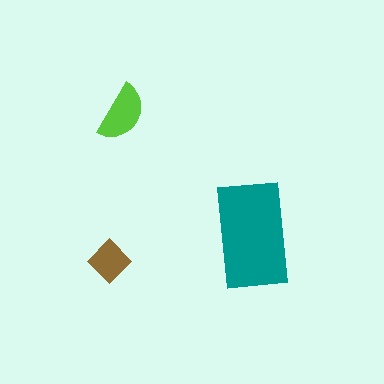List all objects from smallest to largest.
The brown diamond, the lime semicircle, the teal rectangle.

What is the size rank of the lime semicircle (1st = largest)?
2nd.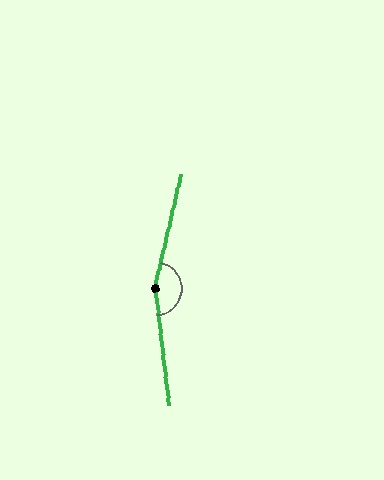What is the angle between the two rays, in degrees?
Approximately 160 degrees.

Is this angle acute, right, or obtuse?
It is obtuse.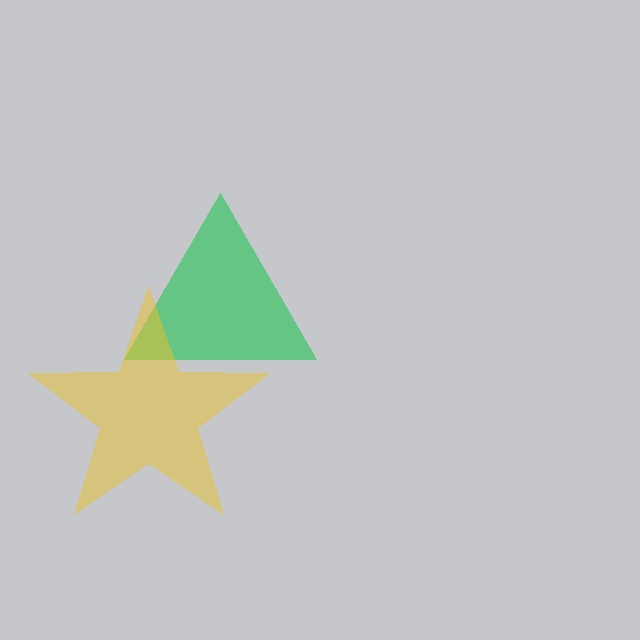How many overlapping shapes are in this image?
There are 2 overlapping shapes in the image.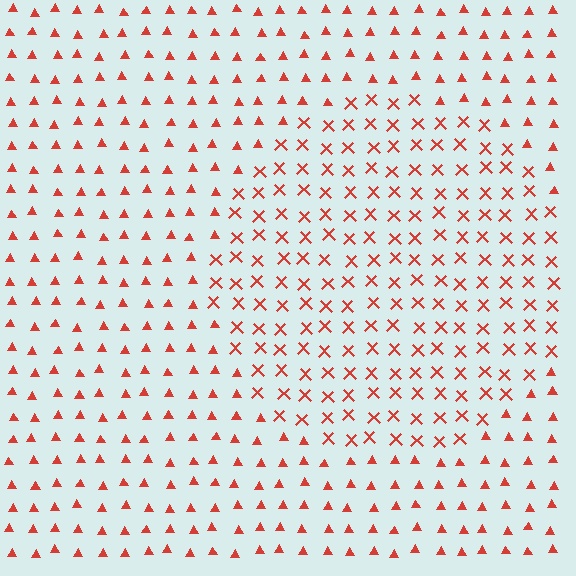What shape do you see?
I see a circle.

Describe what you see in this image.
The image is filled with small red elements arranged in a uniform grid. A circle-shaped region contains X marks, while the surrounding area contains triangles. The boundary is defined purely by the change in element shape.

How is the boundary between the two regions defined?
The boundary is defined by a change in element shape: X marks inside vs. triangles outside. All elements share the same color and spacing.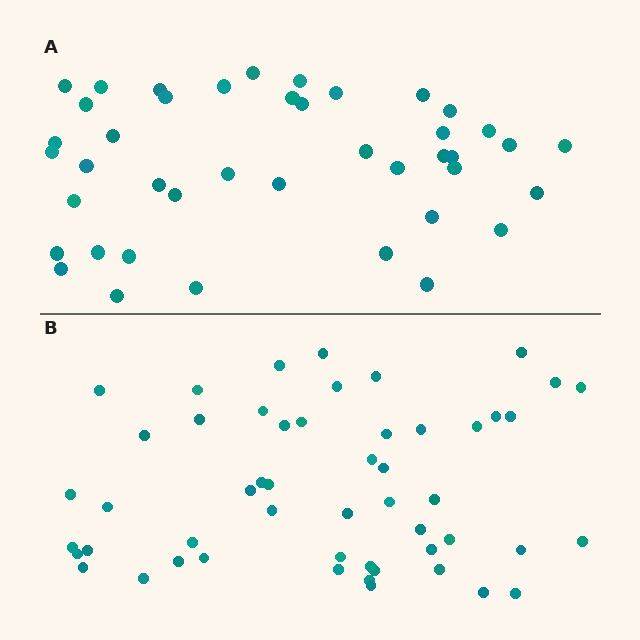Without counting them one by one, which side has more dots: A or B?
Region B (the bottom region) has more dots.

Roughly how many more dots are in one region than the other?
Region B has roughly 10 or so more dots than region A.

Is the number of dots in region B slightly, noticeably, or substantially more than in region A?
Region B has only slightly more — the two regions are fairly close. The ratio is roughly 1.2 to 1.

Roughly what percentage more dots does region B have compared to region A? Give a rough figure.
About 25% more.